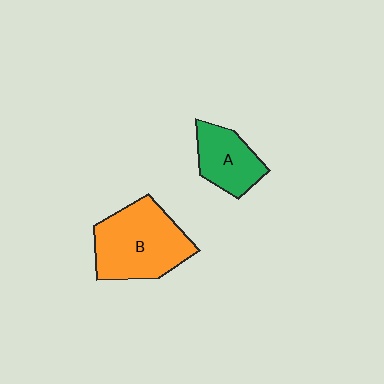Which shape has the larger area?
Shape B (orange).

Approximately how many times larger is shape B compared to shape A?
Approximately 1.7 times.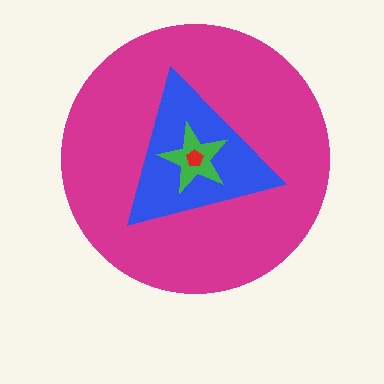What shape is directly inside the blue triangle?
The green star.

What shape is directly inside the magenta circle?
The blue triangle.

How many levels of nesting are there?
4.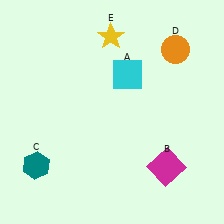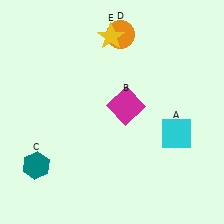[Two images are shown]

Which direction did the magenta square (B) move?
The magenta square (B) moved up.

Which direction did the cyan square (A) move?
The cyan square (A) moved down.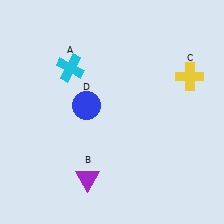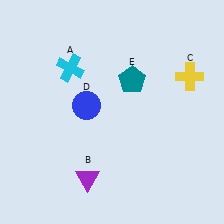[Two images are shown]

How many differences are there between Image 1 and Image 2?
There is 1 difference between the two images.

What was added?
A teal pentagon (E) was added in Image 2.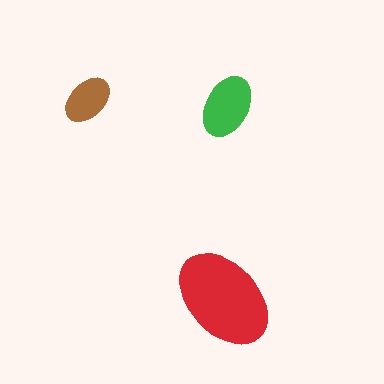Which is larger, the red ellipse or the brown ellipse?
The red one.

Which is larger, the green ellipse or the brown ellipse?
The green one.